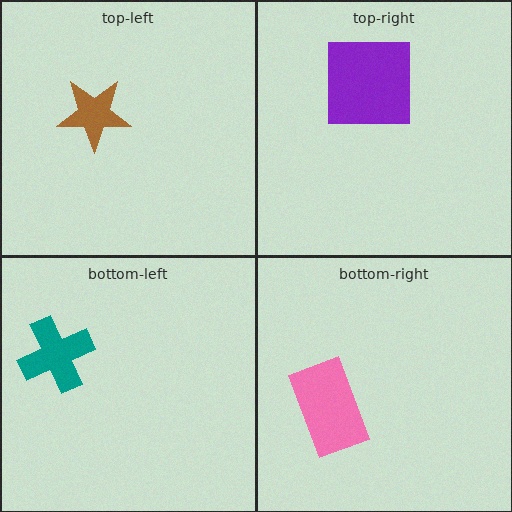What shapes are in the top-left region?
The brown star.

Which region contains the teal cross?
The bottom-left region.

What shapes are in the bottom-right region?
The pink rectangle.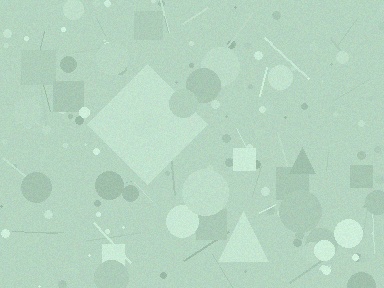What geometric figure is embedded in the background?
A diamond is embedded in the background.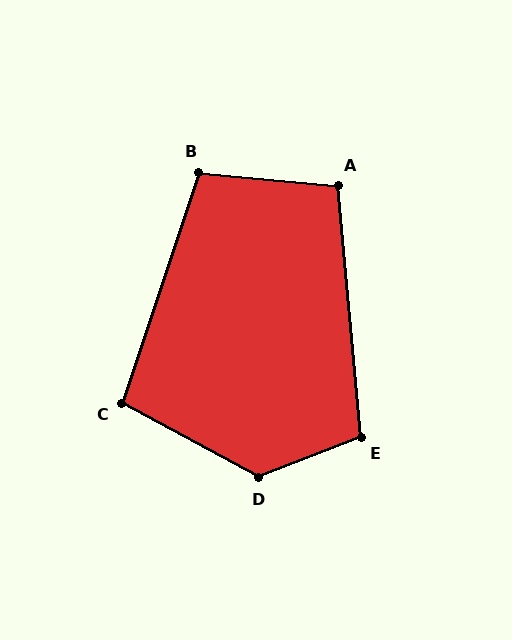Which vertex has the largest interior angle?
D, at approximately 130 degrees.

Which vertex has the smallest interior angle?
C, at approximately 100 degrees.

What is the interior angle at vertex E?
Approximately 106 degrees (obtuse).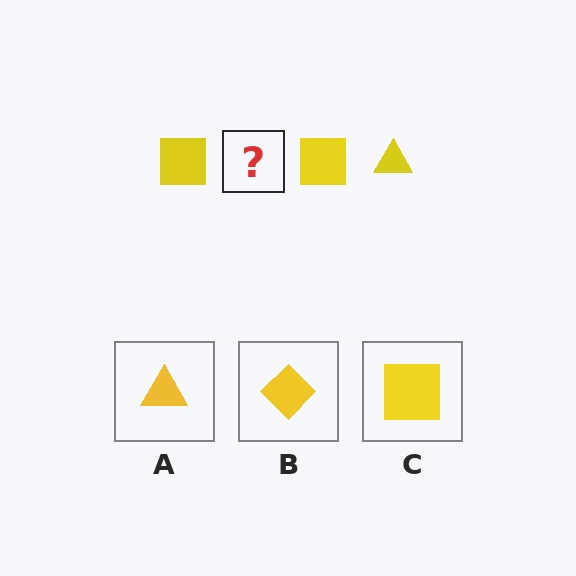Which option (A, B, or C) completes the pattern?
A.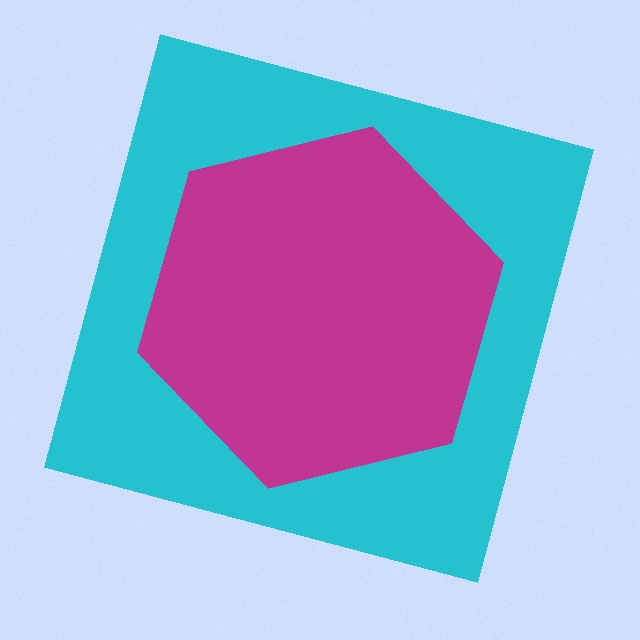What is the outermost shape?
The cyan square.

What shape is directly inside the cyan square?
The magenta hexagon.